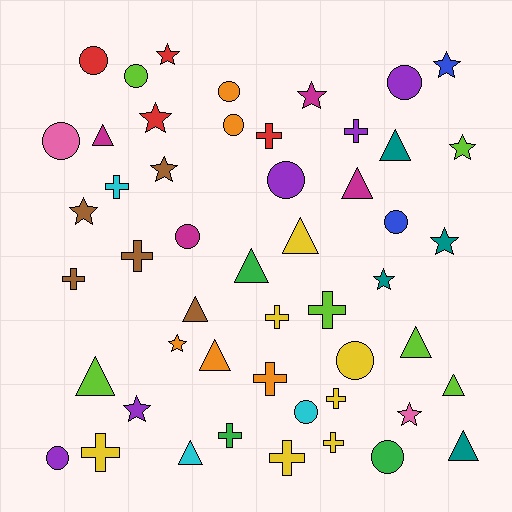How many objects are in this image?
There are 50 objects.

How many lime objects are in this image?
There are 6 lime objects.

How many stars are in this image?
There are 12 stars.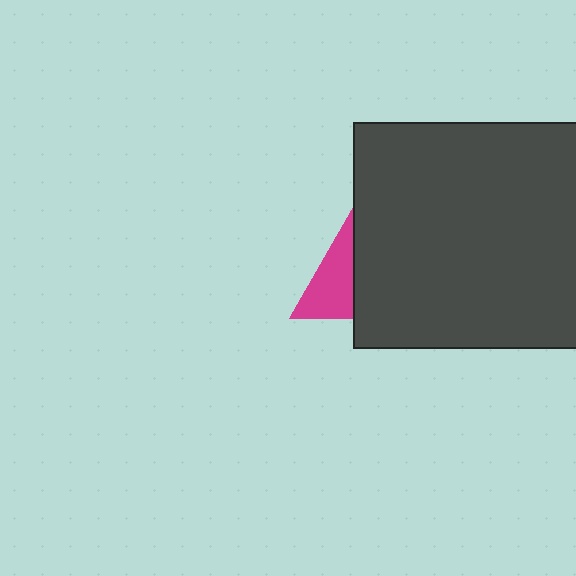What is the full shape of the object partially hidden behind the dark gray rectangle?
The partially hidden object is a magenta triangle.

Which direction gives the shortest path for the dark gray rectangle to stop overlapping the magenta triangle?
Moving right gives the shortest separation.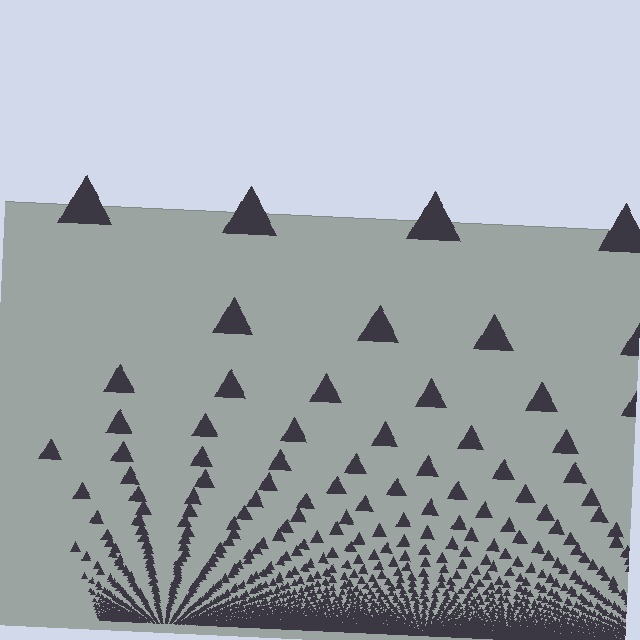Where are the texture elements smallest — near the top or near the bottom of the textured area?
Near the bottom.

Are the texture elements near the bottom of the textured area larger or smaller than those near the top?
Smaller. The gradient is inverted — elements near the bottom are smaller and denser.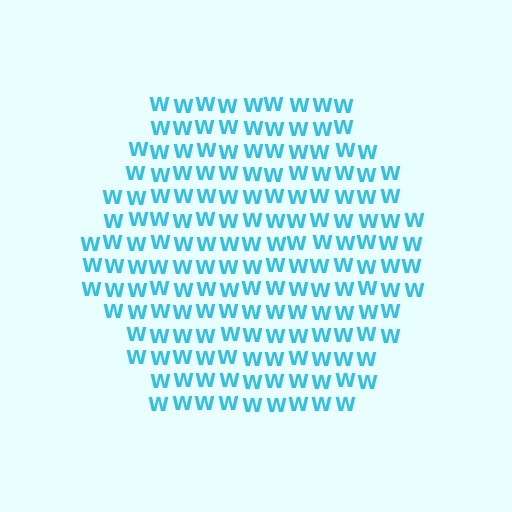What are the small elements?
The small elements are letter W's.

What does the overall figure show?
The overall figure shows a hexagon.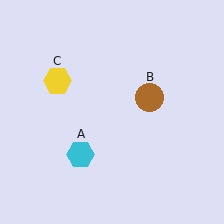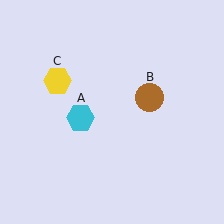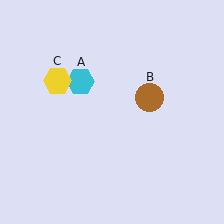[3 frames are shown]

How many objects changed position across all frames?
1 object changed position: cyan hexagon (object A).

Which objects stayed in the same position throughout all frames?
Brown circle (object B) and yellow hexagon (object C) remained stationary.